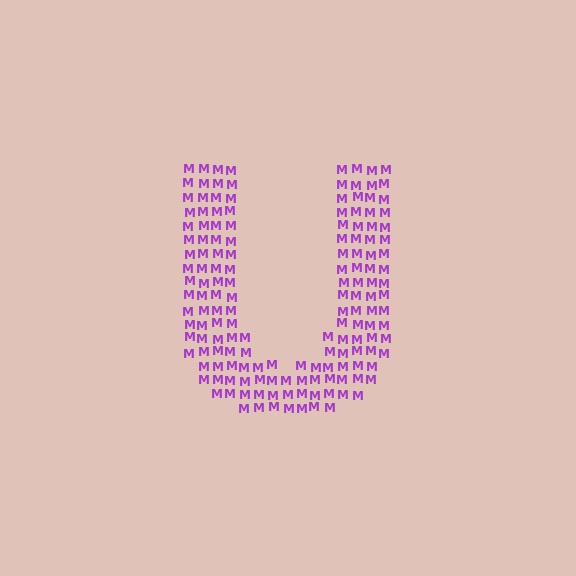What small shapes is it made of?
It is made of small letter M's.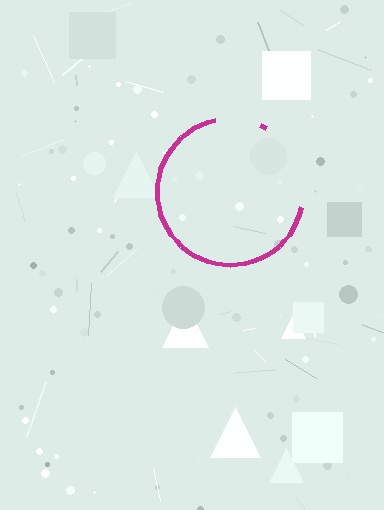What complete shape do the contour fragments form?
The contour fragments form a circle.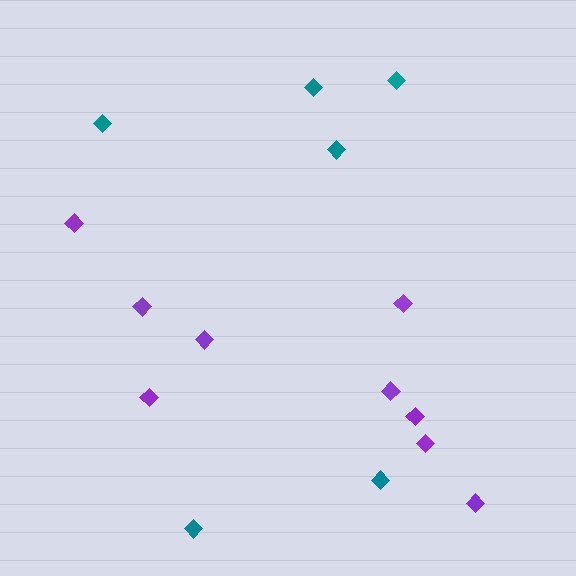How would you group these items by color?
There are 2 groups: one group of teal diamonds (6) and one group of purple diamonds (9).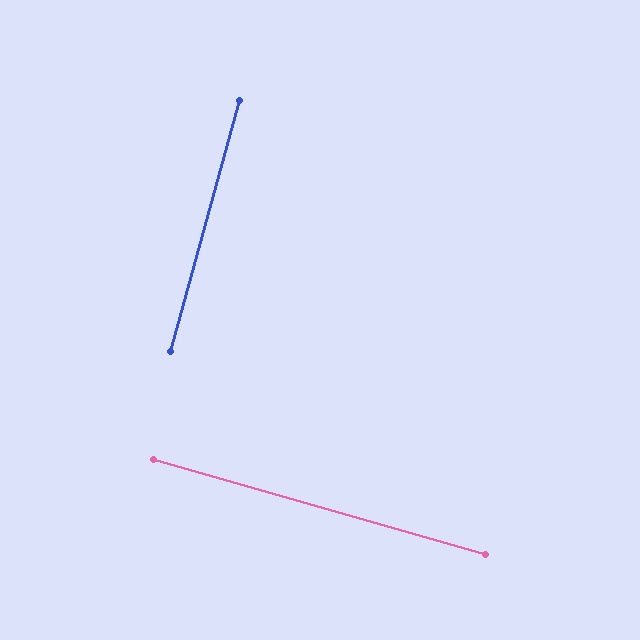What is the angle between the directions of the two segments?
Approximately 90 degrees.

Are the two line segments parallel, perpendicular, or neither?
Perpendicular — they meet at approximately 90°.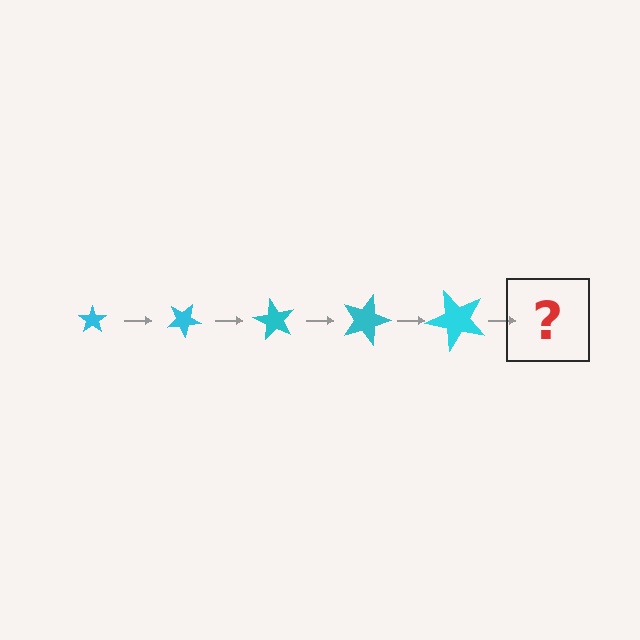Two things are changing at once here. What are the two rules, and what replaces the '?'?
The two rules are that the star grows larger each step and it rotates 30 degrees each step. The '?' should be a star, larger than the previous one and rotated 150 degrees from the start.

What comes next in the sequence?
The next element should be a star, larger than the previous one and rotated 150 degrees from the start.